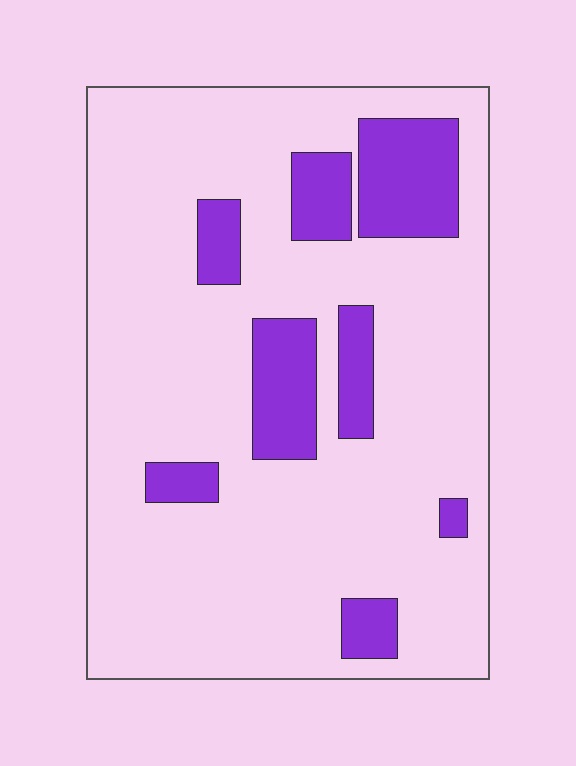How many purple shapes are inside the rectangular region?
8.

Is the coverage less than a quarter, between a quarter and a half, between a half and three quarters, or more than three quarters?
Less than a quarter.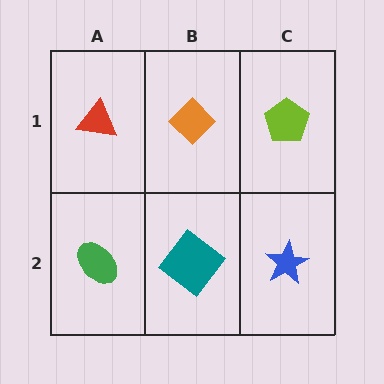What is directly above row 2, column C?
A lime pentagon.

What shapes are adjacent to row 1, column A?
A green ellipse (row 2, column A), an orange diamond (row 1, column B).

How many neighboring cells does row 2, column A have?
2.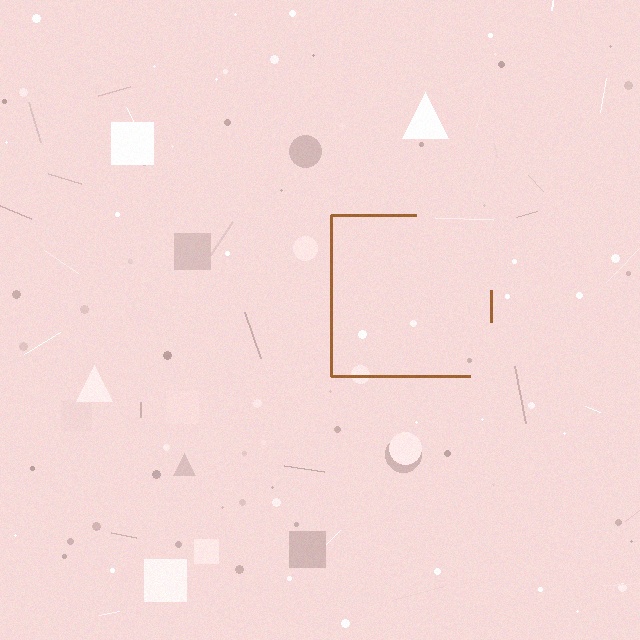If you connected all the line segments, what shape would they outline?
They would outline a square.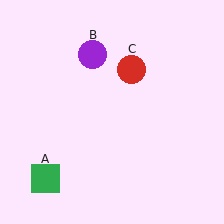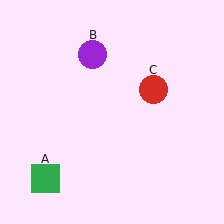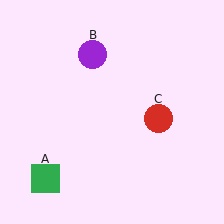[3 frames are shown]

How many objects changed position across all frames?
1 object changed position: red circle (object C).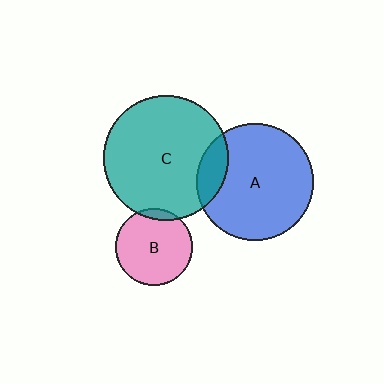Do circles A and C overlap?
Yes.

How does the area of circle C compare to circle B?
Approximately 2.6 times.